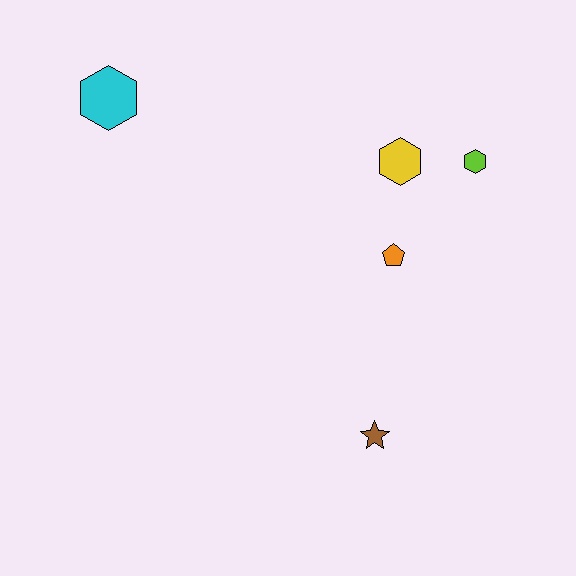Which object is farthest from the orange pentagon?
The cyan hexagon is farthest from the orange pentagon.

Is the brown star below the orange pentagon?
Yes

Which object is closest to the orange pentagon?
The yellow hexagon is closest to the orange pentagon.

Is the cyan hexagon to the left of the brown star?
Yes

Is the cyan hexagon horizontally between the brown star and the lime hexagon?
No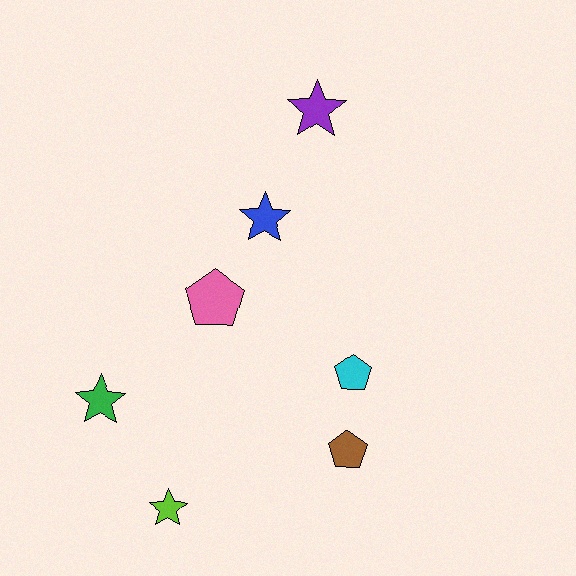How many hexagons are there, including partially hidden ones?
There are no hexagons.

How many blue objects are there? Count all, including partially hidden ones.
There is 1 blue object.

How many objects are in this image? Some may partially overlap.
There are 7 objects.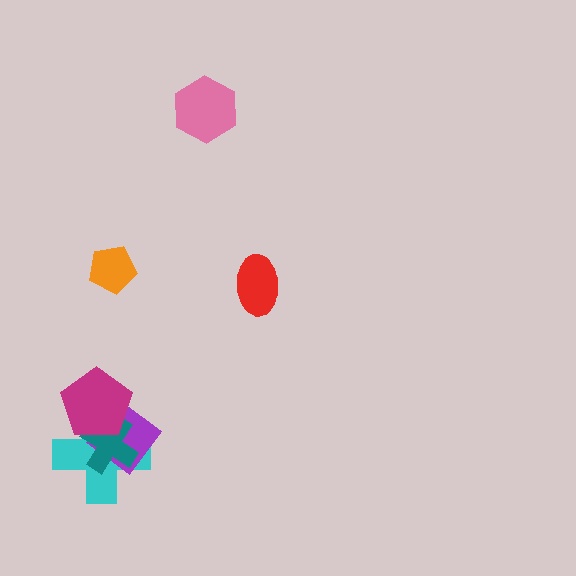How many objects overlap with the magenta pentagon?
3 objects overlap with the magenta pentagon.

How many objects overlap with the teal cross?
3 objects overlap with the teal cross.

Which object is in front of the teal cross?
The magenta pentagon is in front of the teal cross.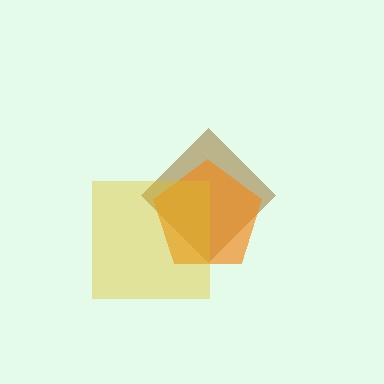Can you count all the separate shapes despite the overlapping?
Yes, there are 3 separate shapes.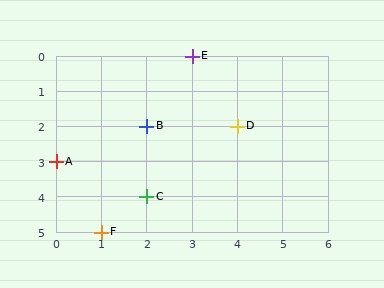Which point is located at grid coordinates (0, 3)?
Point A is at (0, 3).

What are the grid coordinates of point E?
Point E is at grid coordinates (3, 0).